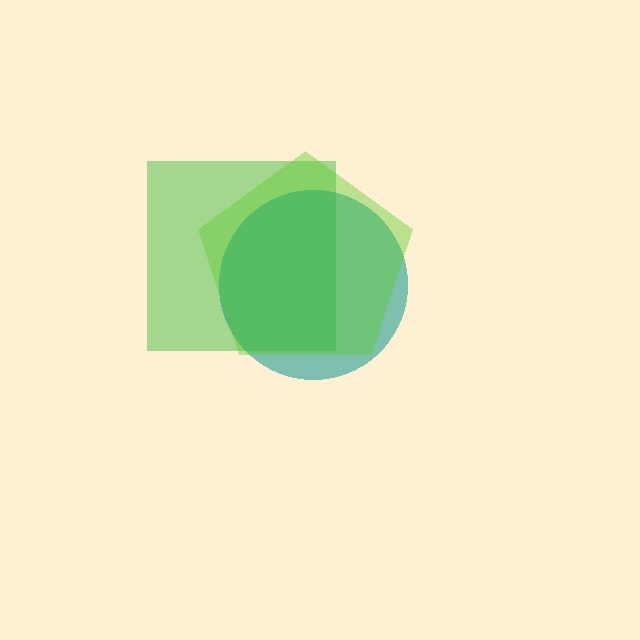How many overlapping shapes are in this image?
There are 3 overlapping shapes in the image.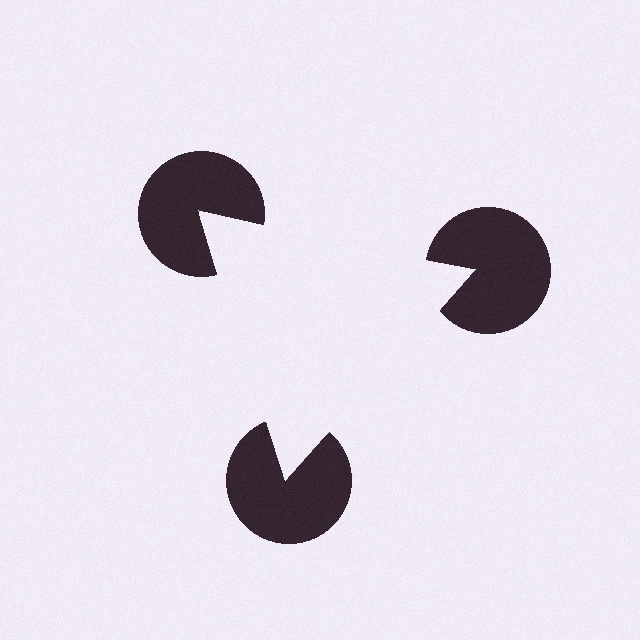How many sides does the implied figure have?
3 sides.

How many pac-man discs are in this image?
There are 3 — one at each vertex of the illusory triangle.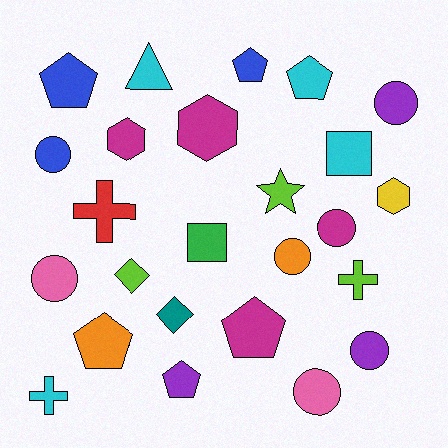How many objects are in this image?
There are 25 objects.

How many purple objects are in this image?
There are 3 purple objects.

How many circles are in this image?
There are 7 circles.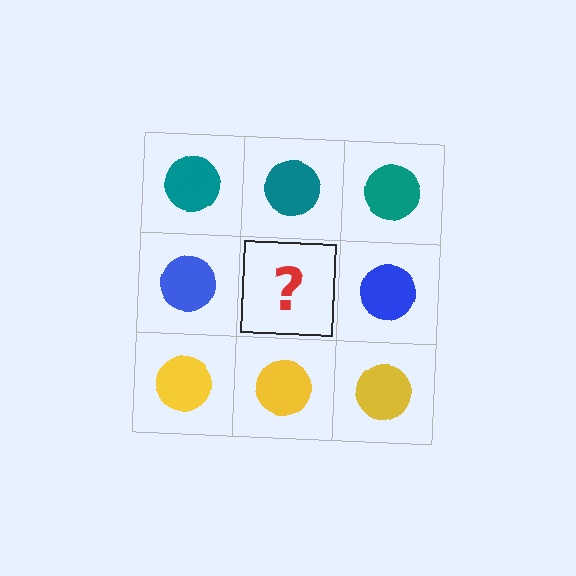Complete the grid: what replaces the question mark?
The question mark should be replaced with a blue circle.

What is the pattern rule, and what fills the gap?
The rule is that each row has a consistent color. The gap should be filled with a blue circle.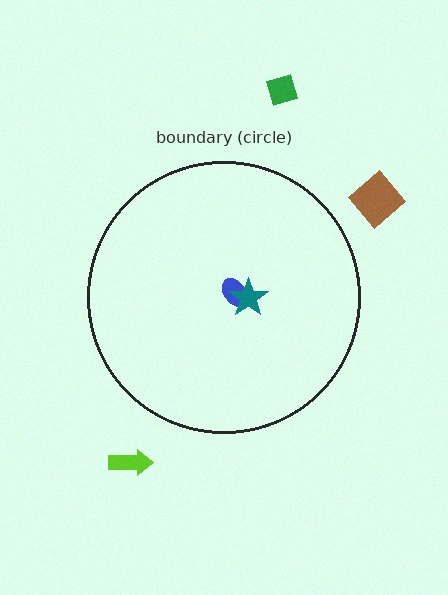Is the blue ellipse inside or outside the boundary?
Inside.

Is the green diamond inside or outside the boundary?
Outside.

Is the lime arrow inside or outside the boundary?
Outside.